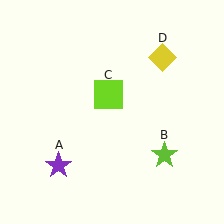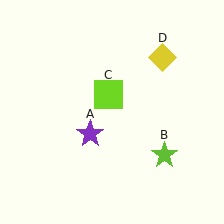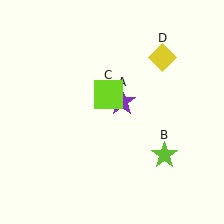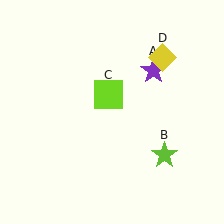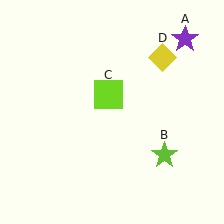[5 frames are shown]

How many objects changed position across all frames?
1 object changed position: purple star (object A).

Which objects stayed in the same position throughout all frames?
Lime star (object B) and lime square (object C) and yellow diamond (object D) remained stationary.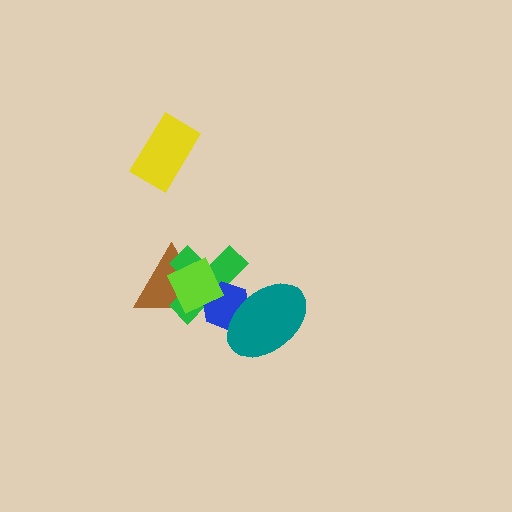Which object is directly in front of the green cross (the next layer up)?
The blue hexagon is directly in front of the green cross.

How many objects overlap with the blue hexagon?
4 objects overlap with the blue hexagon.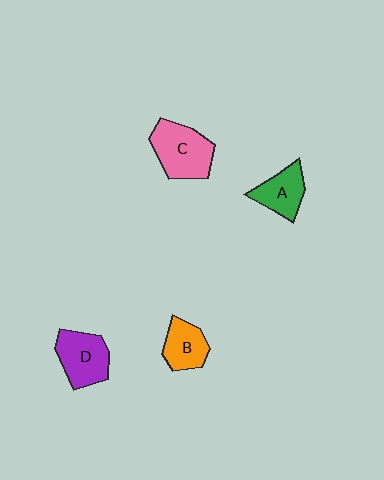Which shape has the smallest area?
Shape B (orange).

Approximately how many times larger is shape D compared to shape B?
Approximately 1.3 times.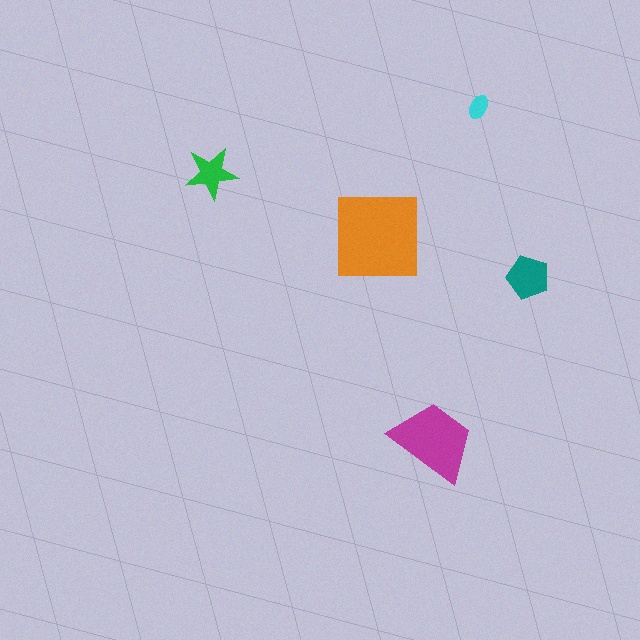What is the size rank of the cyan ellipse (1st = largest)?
5th.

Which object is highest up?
The cyan ellipse is topmost.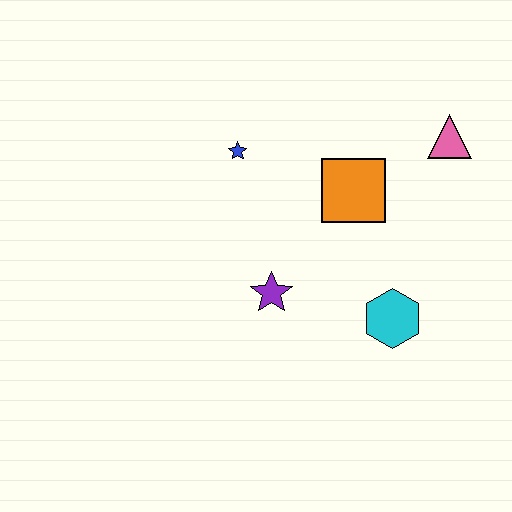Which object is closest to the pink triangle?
The orange square is closest to the pink triangle.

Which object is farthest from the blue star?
The cyan hexagon is farthest from the blue star.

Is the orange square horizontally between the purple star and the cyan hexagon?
Yes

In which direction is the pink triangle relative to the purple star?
The pink triangle is to the right of the purple star.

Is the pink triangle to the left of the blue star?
No